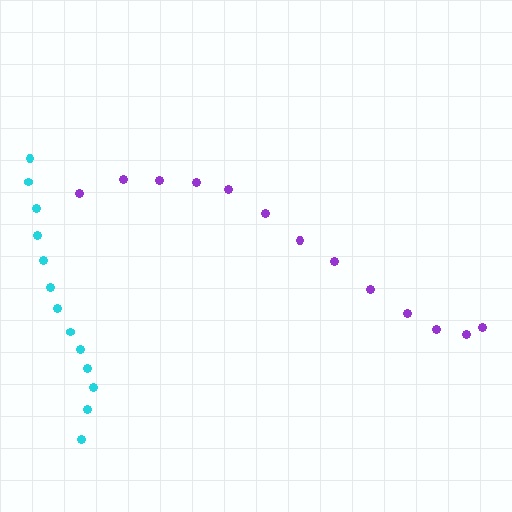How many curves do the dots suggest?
There are 2 distinct paths.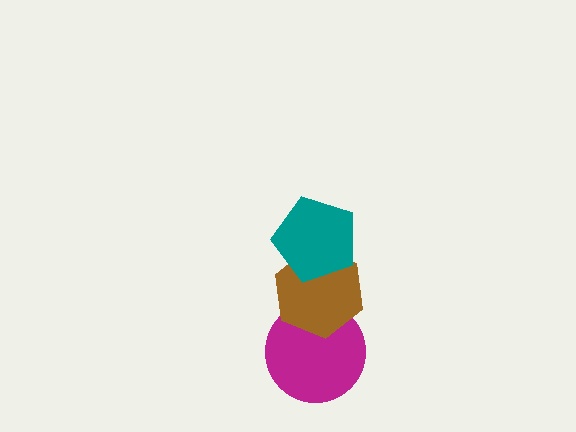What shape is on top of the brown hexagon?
The teal pentagon is on top of the brown hexagon.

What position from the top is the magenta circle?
The magenta circle is 3rd from the top.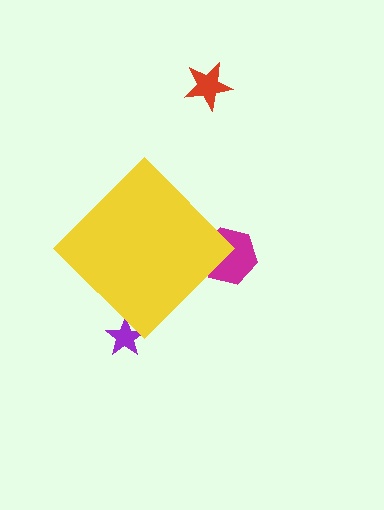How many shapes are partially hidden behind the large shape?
2 shapes are partially hidden.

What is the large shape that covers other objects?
A yellow diamond.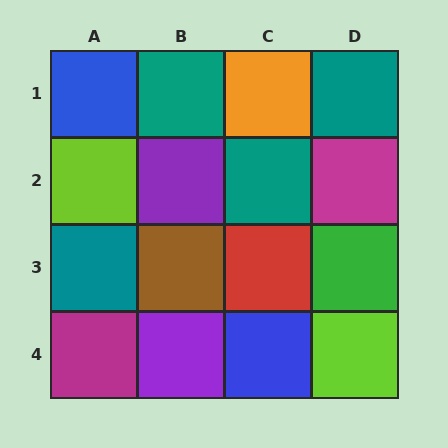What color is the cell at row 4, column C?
Blue.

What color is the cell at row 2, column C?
Teal.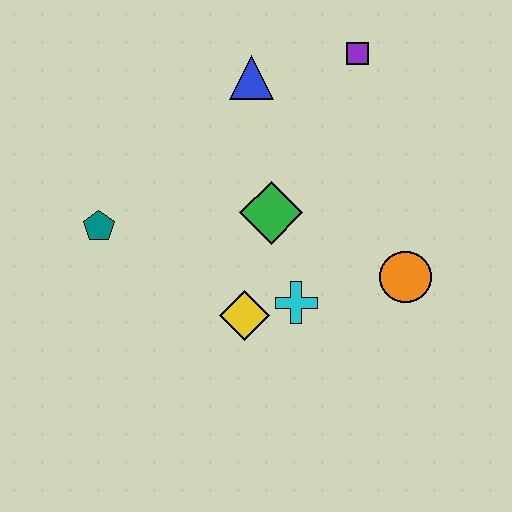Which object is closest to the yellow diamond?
The cyan cross is closest to the yellow diamond.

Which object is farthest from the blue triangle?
The orange circle is farthest from the blue triangle.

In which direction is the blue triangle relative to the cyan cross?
The blue triangle is above the cyan cross.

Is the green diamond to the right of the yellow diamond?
Yes